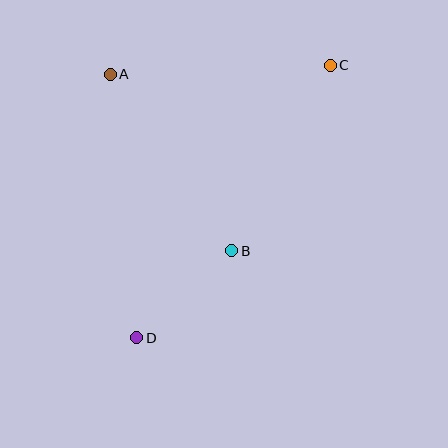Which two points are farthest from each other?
Points C and D are farthest from each other.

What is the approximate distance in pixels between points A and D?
The distance between A and D is approximately 265 pixels.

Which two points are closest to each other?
Points B and D are closest to each other.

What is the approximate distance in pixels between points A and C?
The distance between A and C is approximately 220 pixels.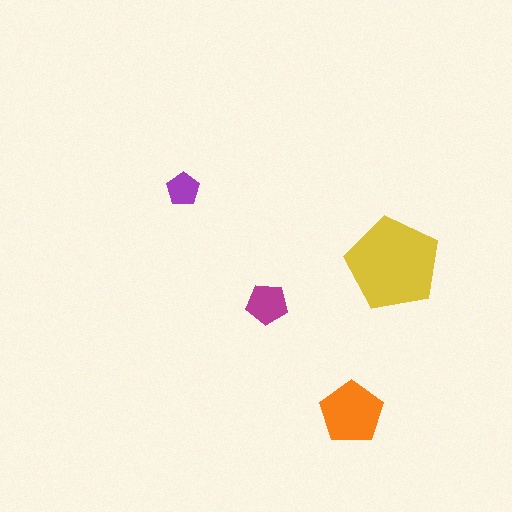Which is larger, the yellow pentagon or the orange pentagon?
The yellow one.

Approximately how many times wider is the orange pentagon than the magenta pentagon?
About 1.5 times wider.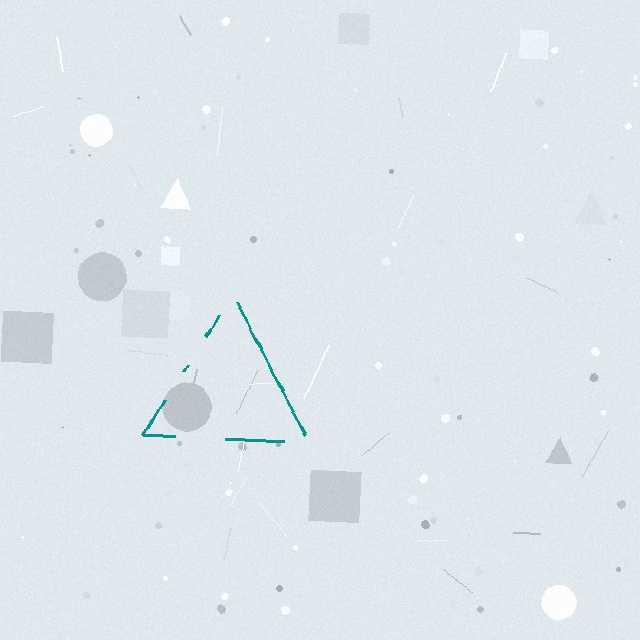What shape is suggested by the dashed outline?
The dashed outline suggests a triangle.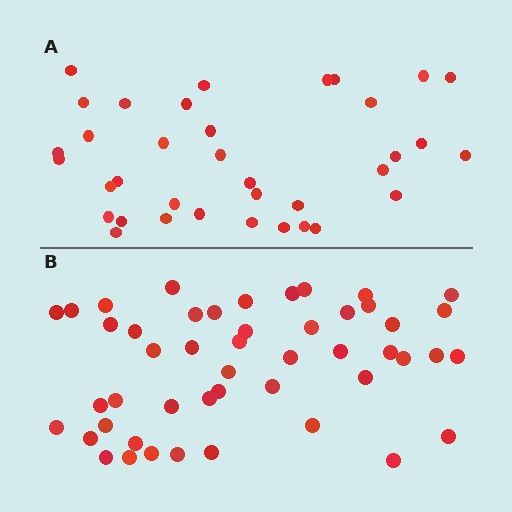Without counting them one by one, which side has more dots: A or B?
Region B (the bottom region) has more dots.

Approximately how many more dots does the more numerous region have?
Region B has roughly 12 or so more dots than region A.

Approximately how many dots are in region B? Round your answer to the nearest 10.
About 50 dots. (The exact count is 48, which rounds to 50.)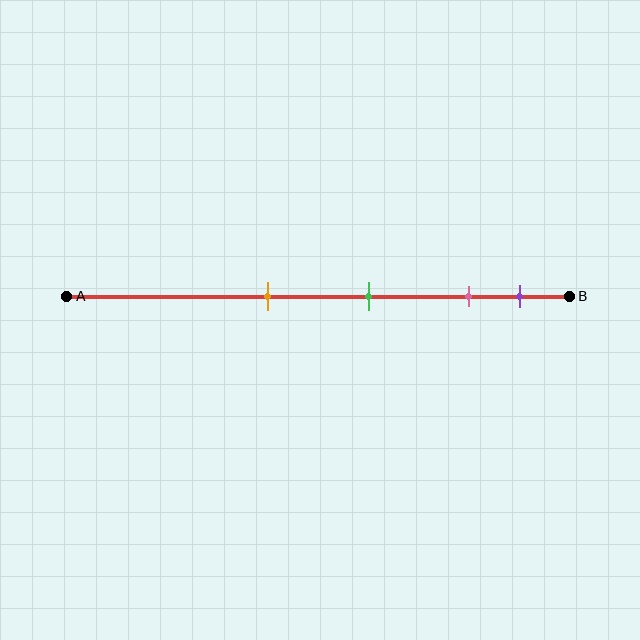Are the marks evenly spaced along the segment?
No, the marks are not evenly spaced.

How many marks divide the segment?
There are 4 marks dividing the segment.